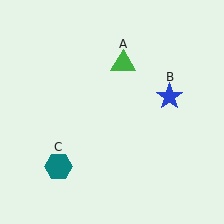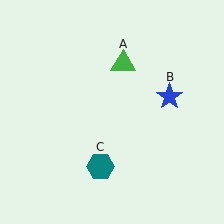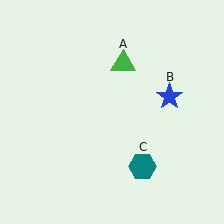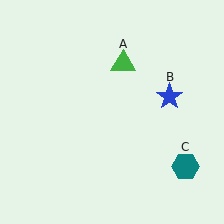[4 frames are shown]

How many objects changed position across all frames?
1 object changed position: teal hexagon (object C).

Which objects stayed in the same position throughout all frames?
Green triangle (object A) and blue star (object B) remained stationary.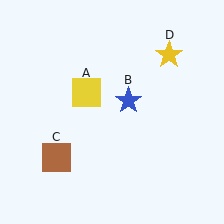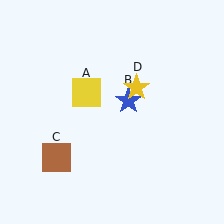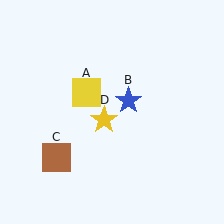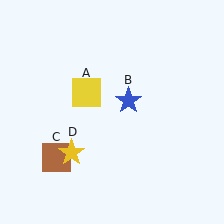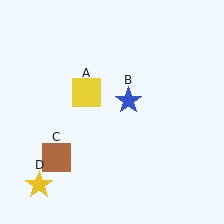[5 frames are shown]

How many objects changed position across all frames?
1 object changed position: yellow star (object D).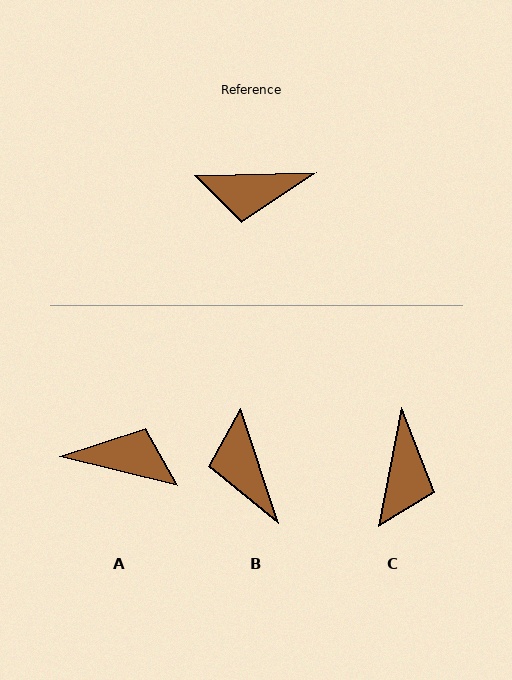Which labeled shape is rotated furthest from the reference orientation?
A, about 164 degrees away.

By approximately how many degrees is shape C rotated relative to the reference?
Approximately 77 degrees counter-clockwise.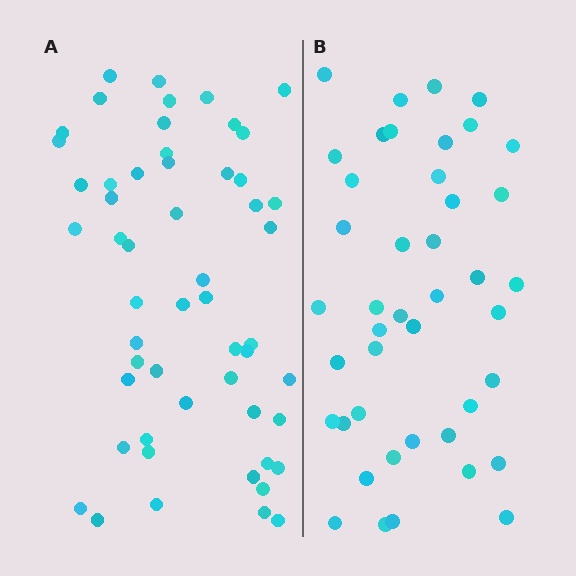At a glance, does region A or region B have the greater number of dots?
Region A (the left region) has more dots.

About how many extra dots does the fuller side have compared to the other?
Region A has roughly 12 or so more dots than region B.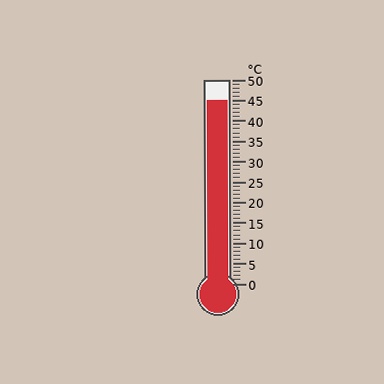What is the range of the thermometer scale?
The thermometer scale ranges from 0°C to 50°C.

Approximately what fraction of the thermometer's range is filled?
The thermometer is filled to approximately 90% of its range.